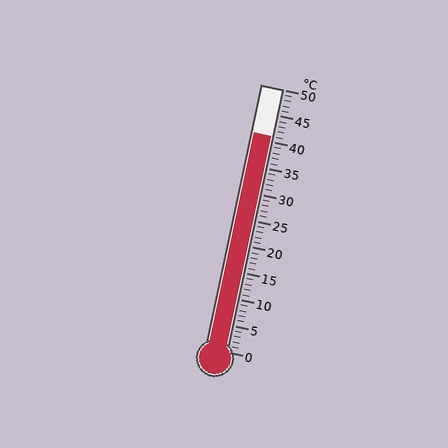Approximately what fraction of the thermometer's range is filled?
The thermometer is filled to approximately 80% of its range.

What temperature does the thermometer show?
The thermometer shows approximately 41°C.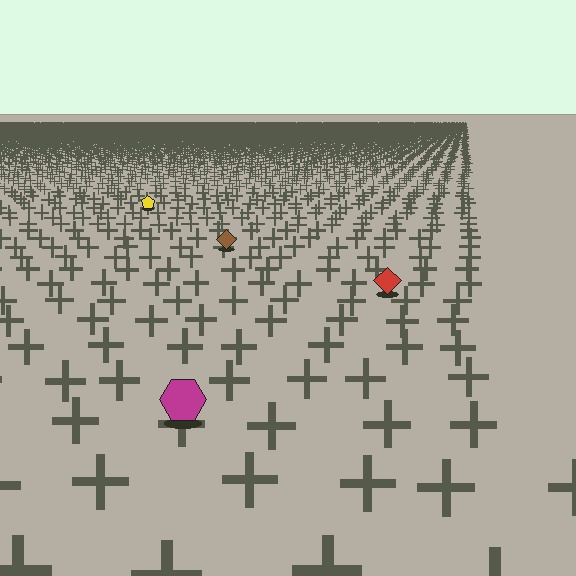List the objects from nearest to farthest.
From nearest to farthest: the magenta hexagon, the red diamond, the brown diamond, the yellow pentagon.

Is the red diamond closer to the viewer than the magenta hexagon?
No. The magenta hexagon is closer — you can tell from the texture gradient: the ground texture is coarser near it.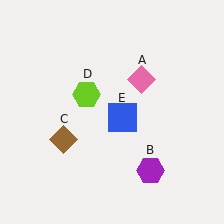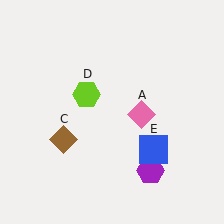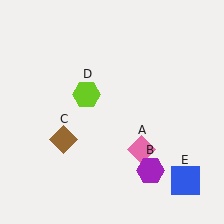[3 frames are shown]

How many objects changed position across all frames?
2 objects changed position: pink diamond (object A), blue square (object E).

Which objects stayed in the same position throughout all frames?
Purple hexagon (object B) and brown diamond (object C) and lime hexagon (object D) remained stationary.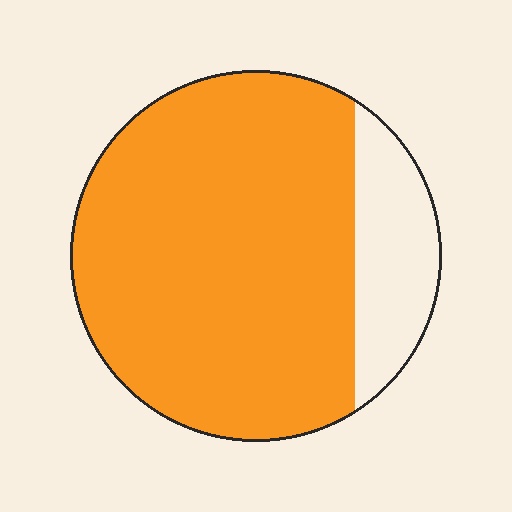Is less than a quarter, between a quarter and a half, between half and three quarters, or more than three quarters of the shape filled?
More than three quarters.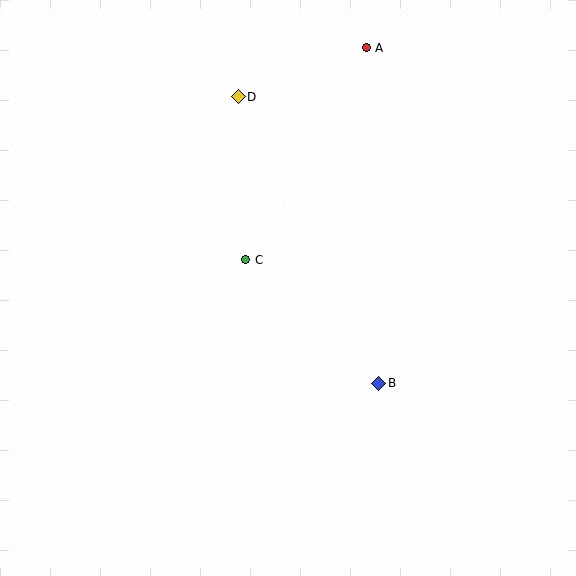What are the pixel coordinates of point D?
Point D is at (238, 97).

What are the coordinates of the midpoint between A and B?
The midpoint between A and B is at (372, 215).